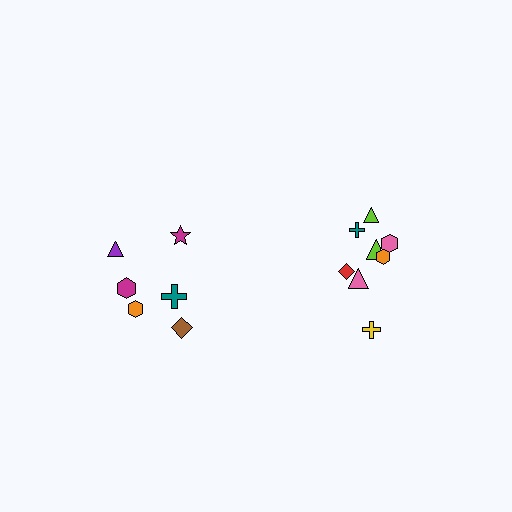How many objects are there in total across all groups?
There are 14 objects.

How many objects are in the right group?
There are 8 objects.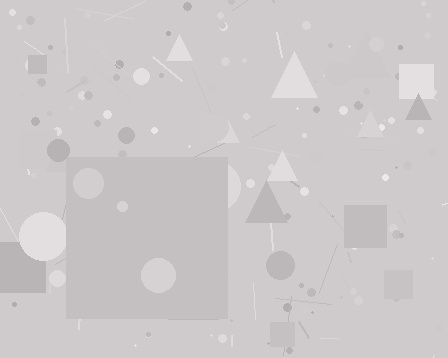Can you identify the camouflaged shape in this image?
The camouflaged shape is a square.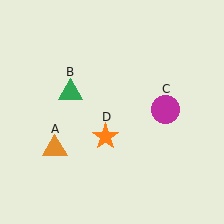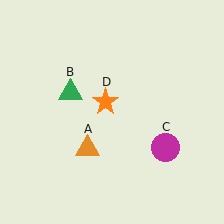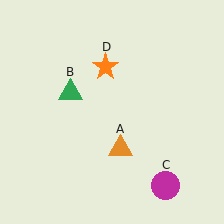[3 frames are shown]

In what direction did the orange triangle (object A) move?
The orange triangle (object A) moved right.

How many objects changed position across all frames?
3 objects changed position: orange triangle (object A), magenta circle (object C), orange star (object D).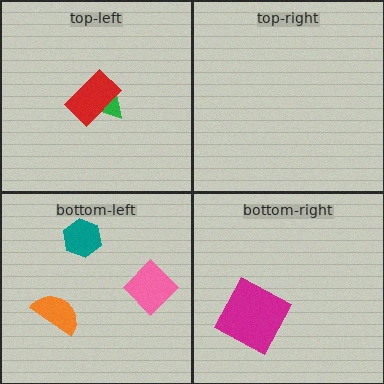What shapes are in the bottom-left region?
The teal hexagon, the pink diamond, the orange semicircle.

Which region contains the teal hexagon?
The bottom-left region.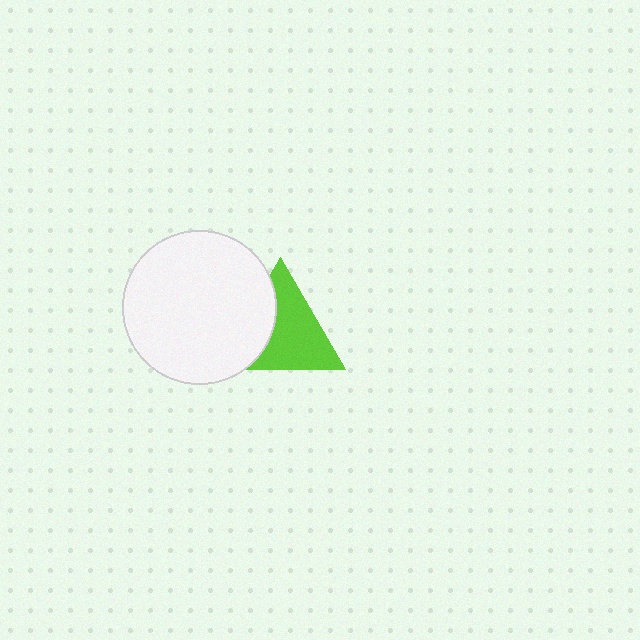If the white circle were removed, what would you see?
You would see the complete lime triangle.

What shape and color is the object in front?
The object in front is a white circle.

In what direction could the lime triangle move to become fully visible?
The lime triangle could move right. That would shift it out from behind the white circle entirely.